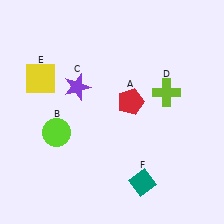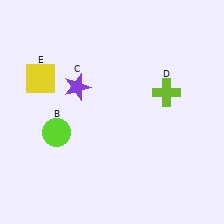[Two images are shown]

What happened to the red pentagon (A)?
The red pentagon (A) was removed in Image 2. It was in the top-right area of Image 1.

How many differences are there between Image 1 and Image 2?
There are 2 differences between the two images.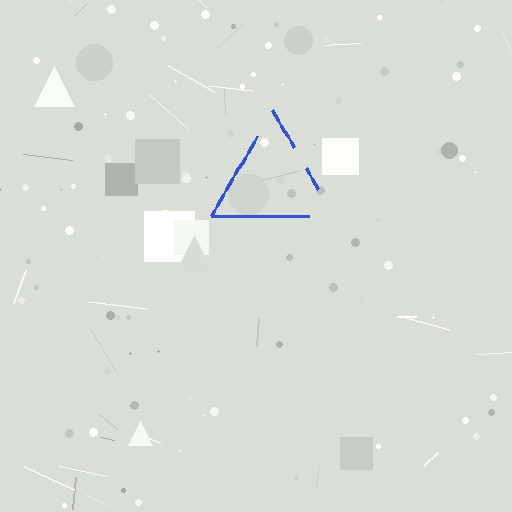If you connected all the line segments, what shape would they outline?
They would outline a triangle.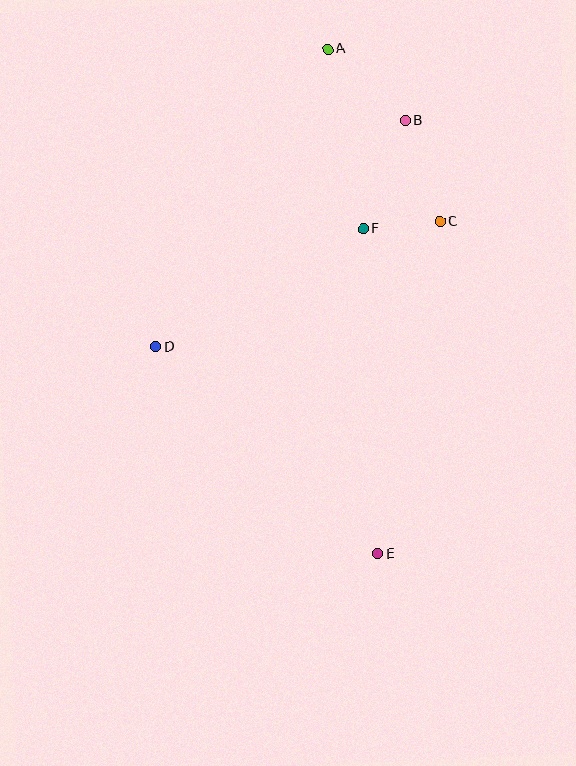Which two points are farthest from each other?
Points A and E are farthest from each other.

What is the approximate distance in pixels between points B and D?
The distance between B and D is approximately 337 pixels.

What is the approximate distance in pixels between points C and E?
The distance between C and E is approximately 338 pixels.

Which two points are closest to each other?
Points C and F are closest to each other.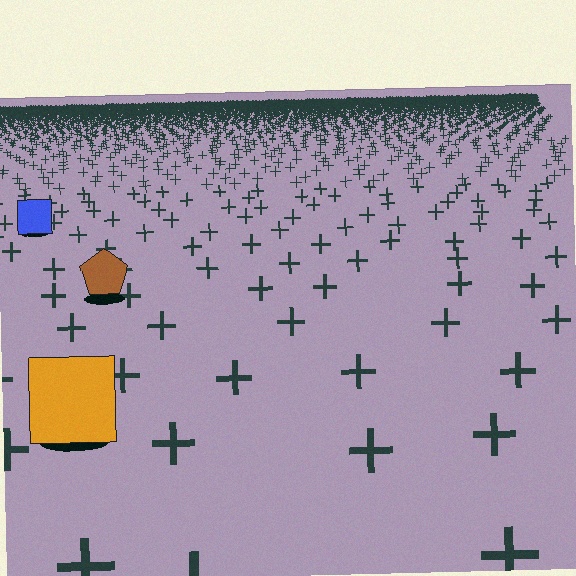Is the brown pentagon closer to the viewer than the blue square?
Yes. The brown pentagon is closer — you can tell from the texture gradient: the ground texture is coarser near it.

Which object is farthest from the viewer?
The blue square is farthest from the viewer. It appears smaller and the ground texture around it is denser.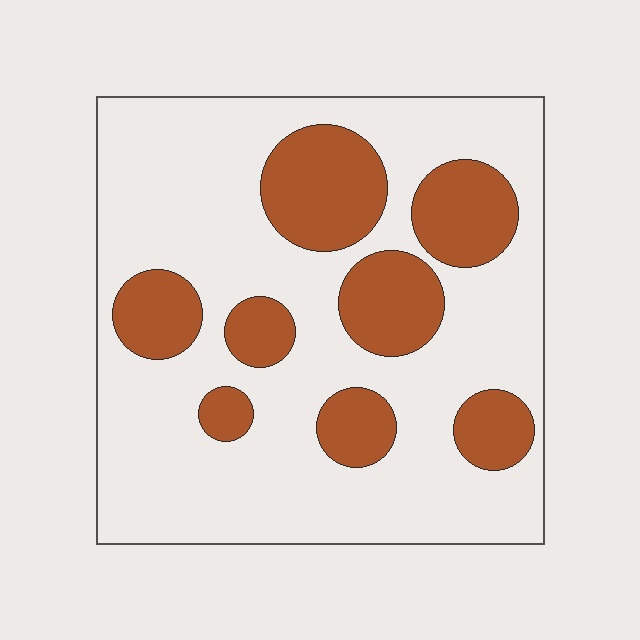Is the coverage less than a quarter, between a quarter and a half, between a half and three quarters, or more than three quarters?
Between a quarter and a half.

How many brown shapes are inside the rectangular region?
8.